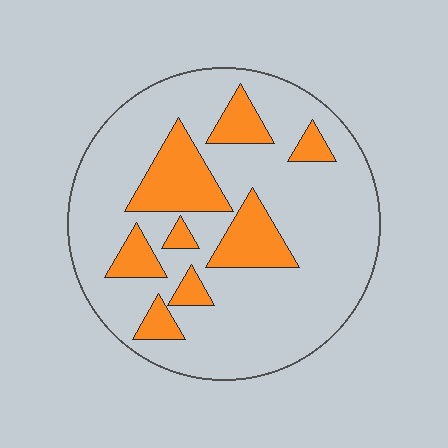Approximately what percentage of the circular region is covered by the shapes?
Approximately 20%.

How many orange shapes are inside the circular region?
8.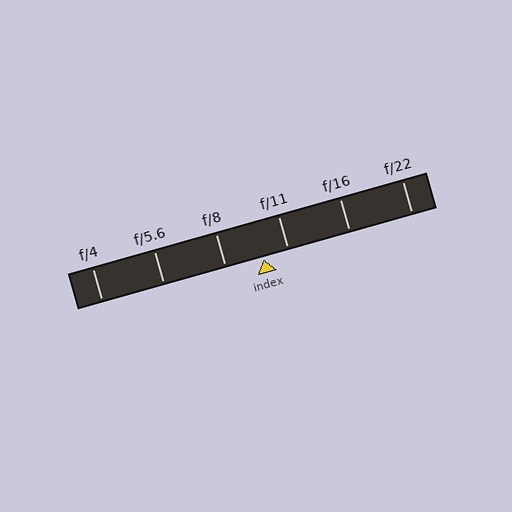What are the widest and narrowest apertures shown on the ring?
The widest aperture shown is f/4 and the narrowest is f/22.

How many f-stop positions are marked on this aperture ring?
There are 6 f-stop positions marked.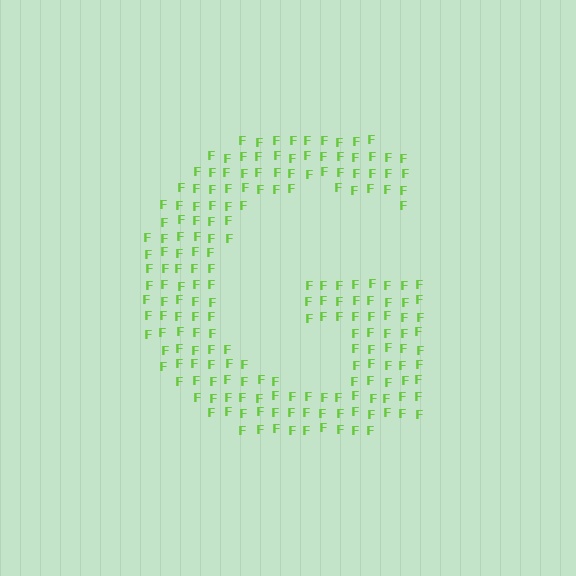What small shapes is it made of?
It is made of small letter F's.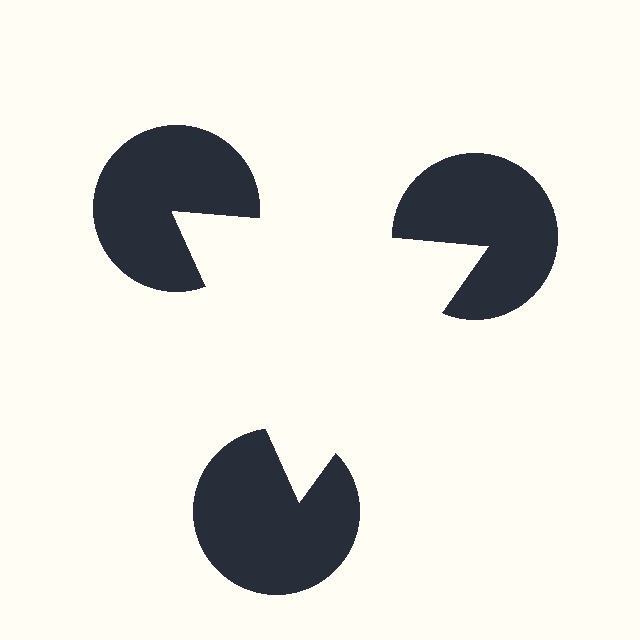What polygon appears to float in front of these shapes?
An illusory triangle — its edges are inferred from the aligned wedge cuts in the pac-man discs, not physically drawn.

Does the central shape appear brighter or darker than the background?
It typically appears slightly brighter than the background, even though no actual brightness change is drawn.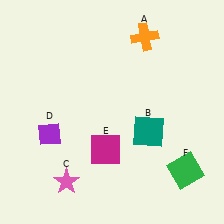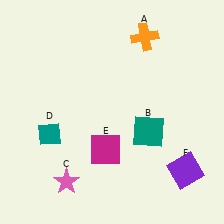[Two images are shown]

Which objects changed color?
D changed from purple to teal. F changed from green to purple.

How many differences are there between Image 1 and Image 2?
There are 2 differences between the two images.